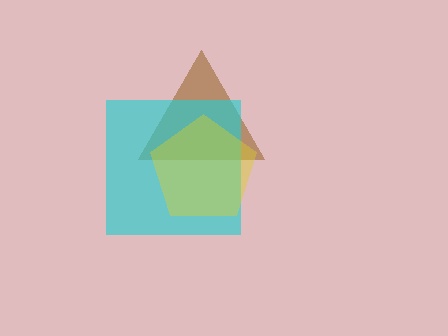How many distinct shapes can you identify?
There are 3 distinct shapes: a brown triangle, a cyan square, a yellow pentagon.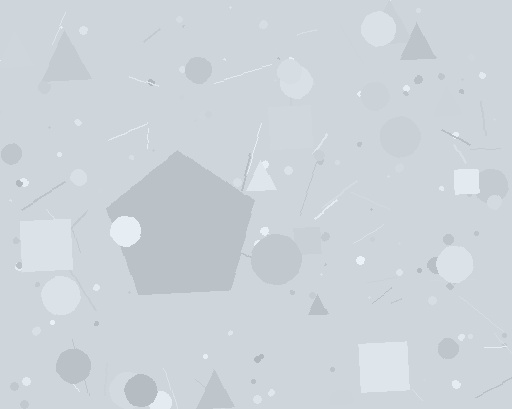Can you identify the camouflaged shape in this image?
The camouflaged shape is a pentagon.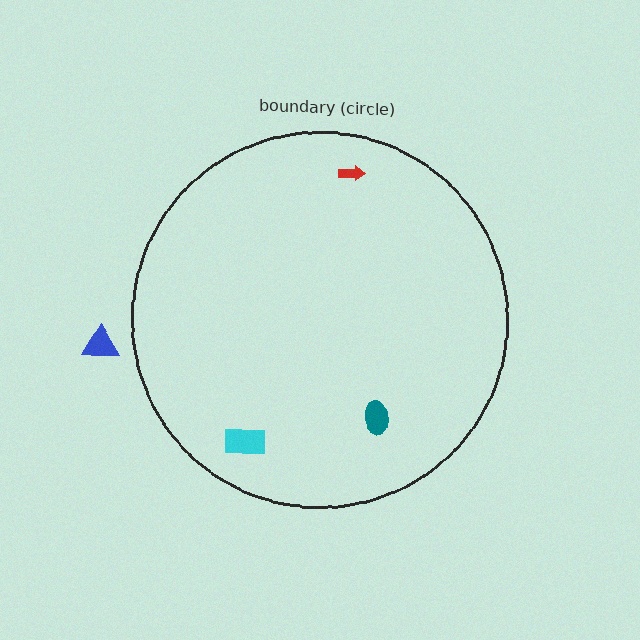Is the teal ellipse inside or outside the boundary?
Inside.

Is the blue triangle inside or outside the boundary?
Outside.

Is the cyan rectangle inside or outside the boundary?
Inside.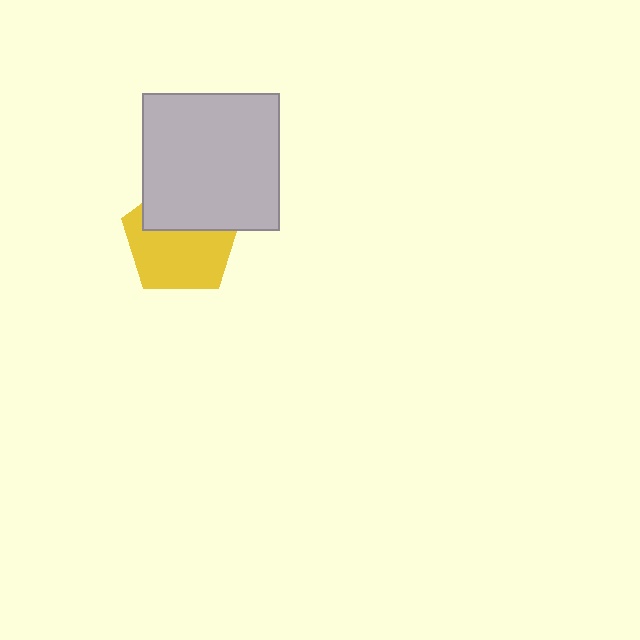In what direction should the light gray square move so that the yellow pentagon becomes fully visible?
The light gray square should move up. That is the shortest direction to clear the overlap and leave the yellow pentagon fully visible.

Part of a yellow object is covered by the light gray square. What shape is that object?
It is a pentagon.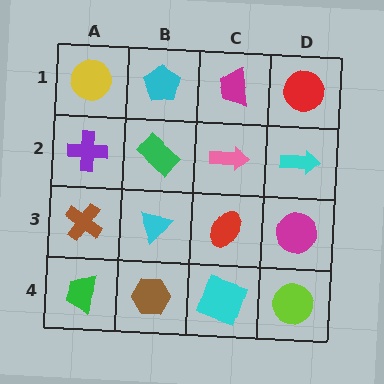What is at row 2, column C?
A pink arrow.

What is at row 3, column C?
A red ellipse.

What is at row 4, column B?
A brown hexagon.